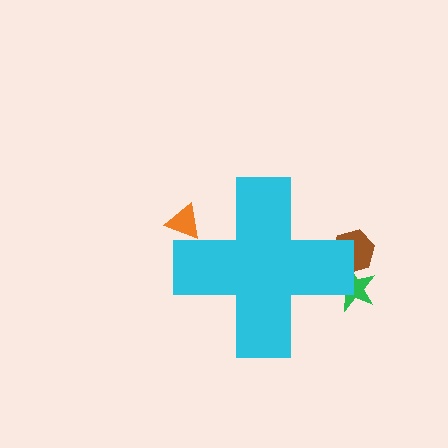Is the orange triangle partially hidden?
Yes, the orange triangle is partially hidden behind the cyan cross.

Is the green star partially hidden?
Yes, the green star is partially hidden behind the cyan cross.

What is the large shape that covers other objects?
A cyan cross.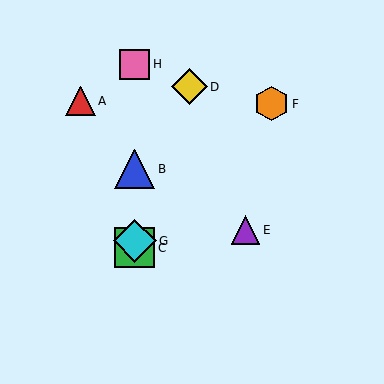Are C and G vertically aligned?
Yes, both are at x≈135.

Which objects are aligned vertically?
Objects B, C, G, H are aligned vertically.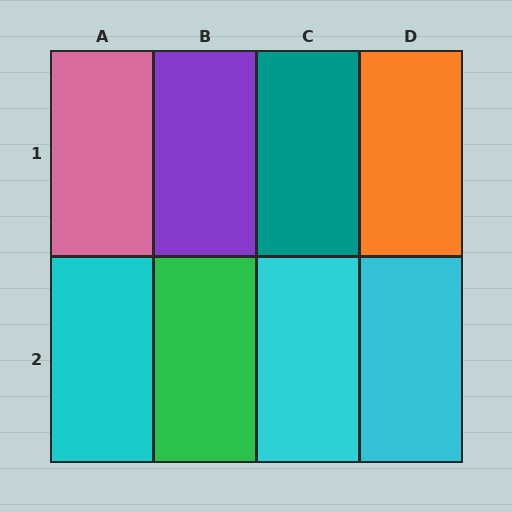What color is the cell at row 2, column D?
Cyan.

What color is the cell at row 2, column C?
Cyan.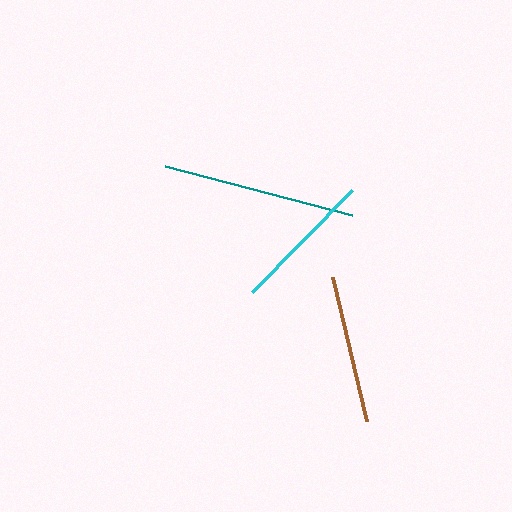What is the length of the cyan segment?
The cyan segment is approximately 143 pixels long.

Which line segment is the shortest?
The cyan line is the shortest at approximately 143 pixels.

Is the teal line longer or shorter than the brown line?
The teal line is longer than the brown line.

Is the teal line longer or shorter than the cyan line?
The teal line is longer than the cyan line.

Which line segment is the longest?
The teal line is the longest at approximately 193 pixels.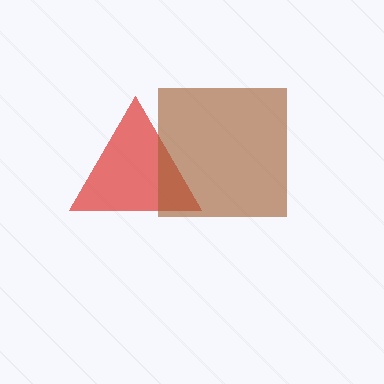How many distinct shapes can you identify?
There are 2 distinct shapes: a red triangle, a brown square.